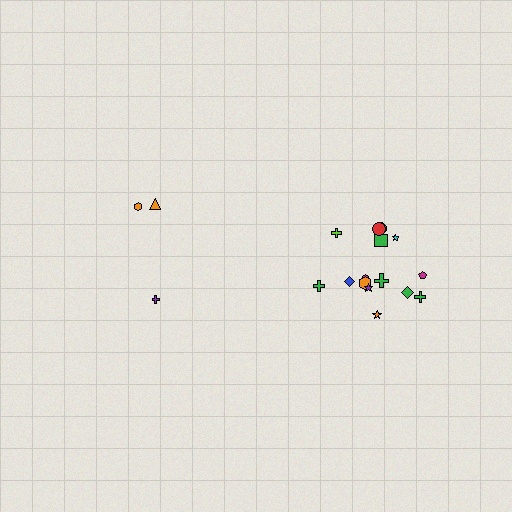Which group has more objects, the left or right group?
The right group.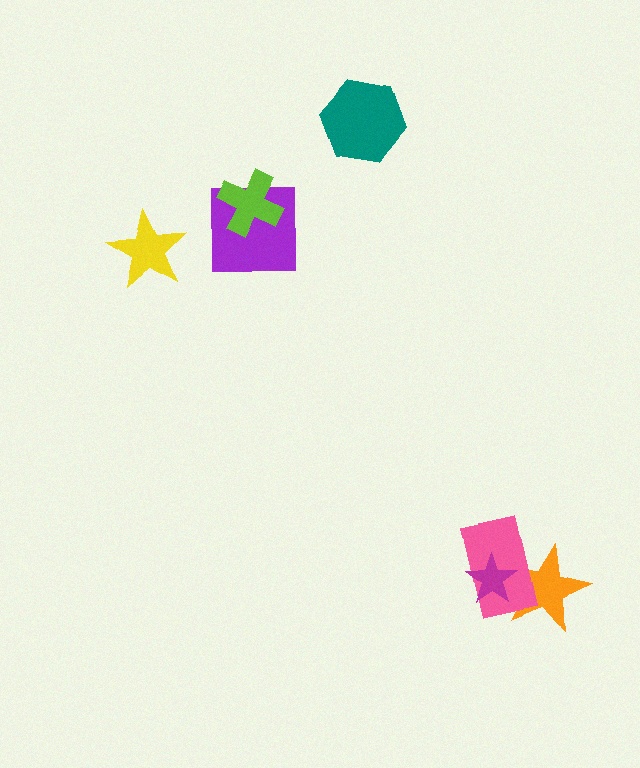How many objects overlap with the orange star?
2 objects overlap with the orange star.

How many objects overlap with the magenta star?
2 objects overlap with the magenta star.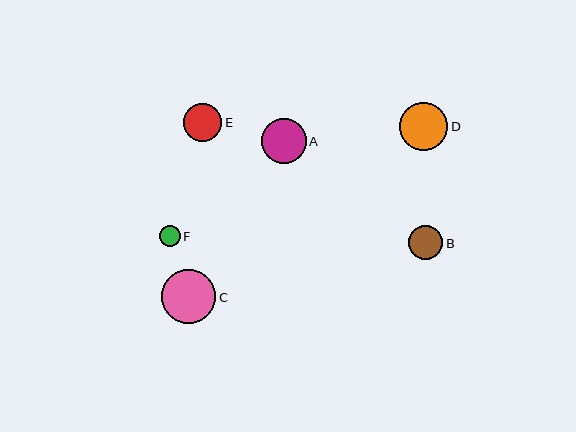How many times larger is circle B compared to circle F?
Circle B is approximately 1.6 times the size of circle F.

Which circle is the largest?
Circle C is the largest with a size of approximately 54 pixels.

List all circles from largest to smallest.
From largest to smallest: C, D, A, E, B, F.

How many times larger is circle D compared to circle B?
Circle D is approximately 1.4 times the size of circle B.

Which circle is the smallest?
Circle F is the smallest with a size of approximately 21 pixels.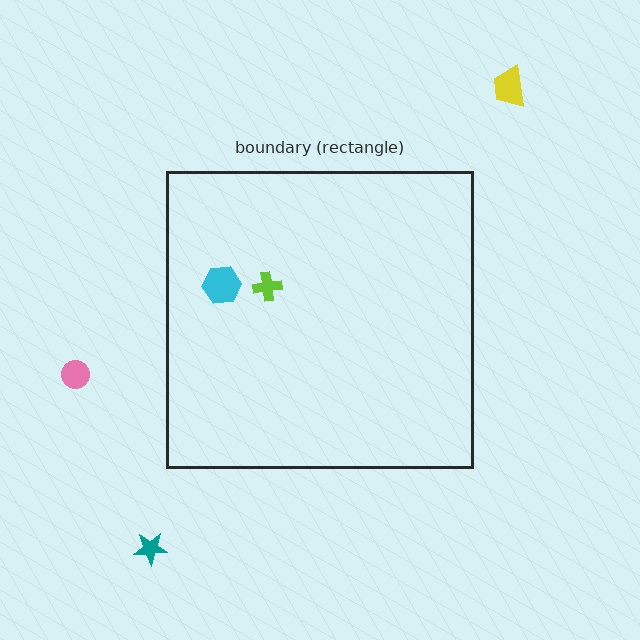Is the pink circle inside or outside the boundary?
Outside.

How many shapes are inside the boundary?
2 inside, 3 outside.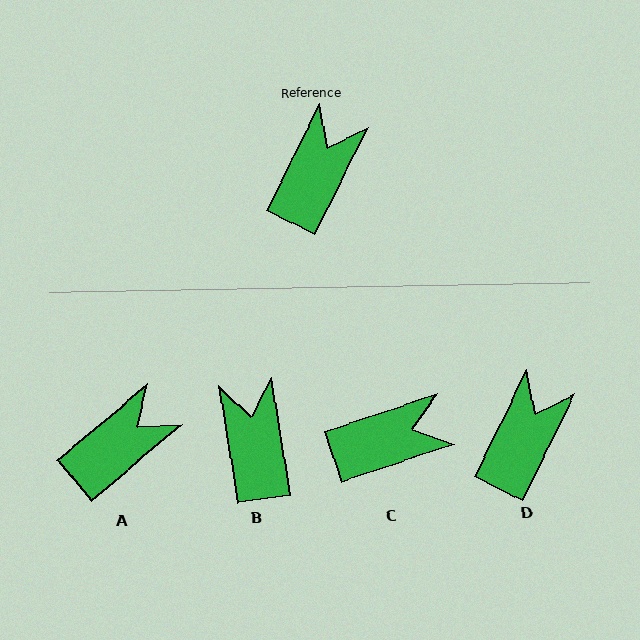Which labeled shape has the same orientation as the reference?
D.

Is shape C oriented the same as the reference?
No, it is off by about 45 degrees.